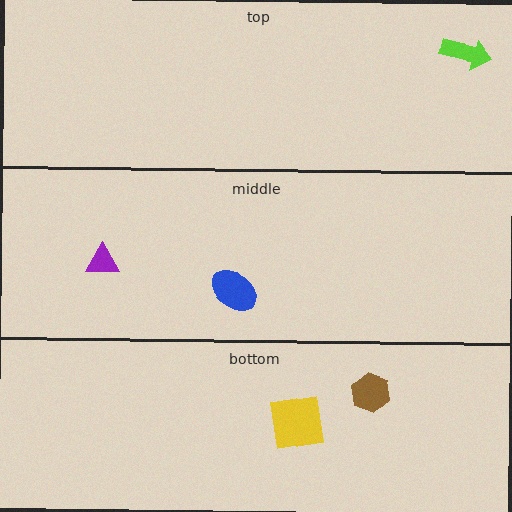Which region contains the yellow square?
The bottom region.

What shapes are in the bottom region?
The brown hexagon, the yellow square.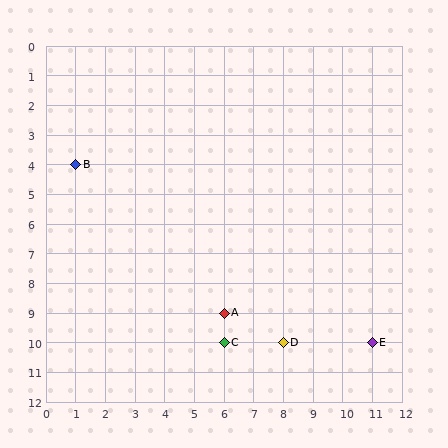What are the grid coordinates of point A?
Point A is at grid coordinates (6, 9).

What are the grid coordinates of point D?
Point D is at grid coordinates (8, 10).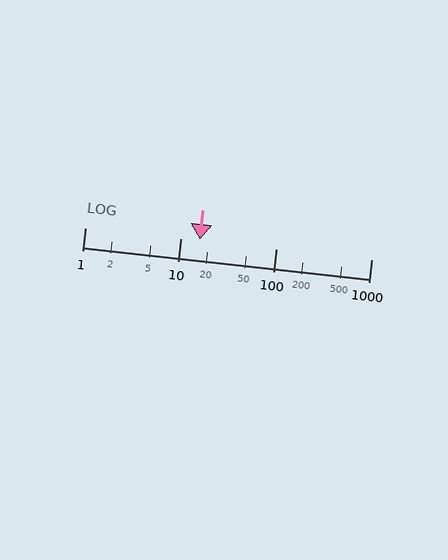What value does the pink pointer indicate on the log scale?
The pointer indicates approximately 16.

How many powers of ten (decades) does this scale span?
The scale spans 3 decades, from 1 to 1000.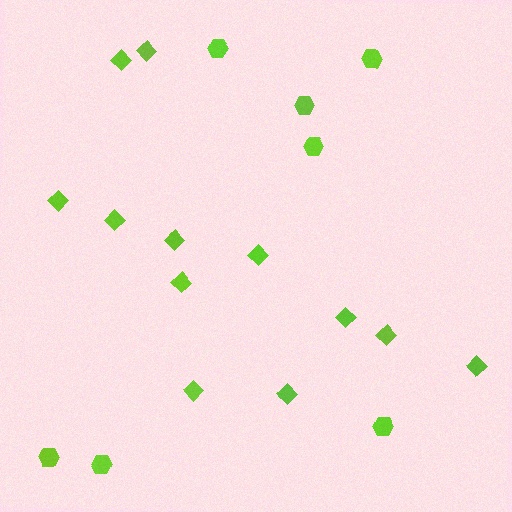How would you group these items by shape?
There are 2 groups: one group of hexagons (7) and one group of diamonds (12).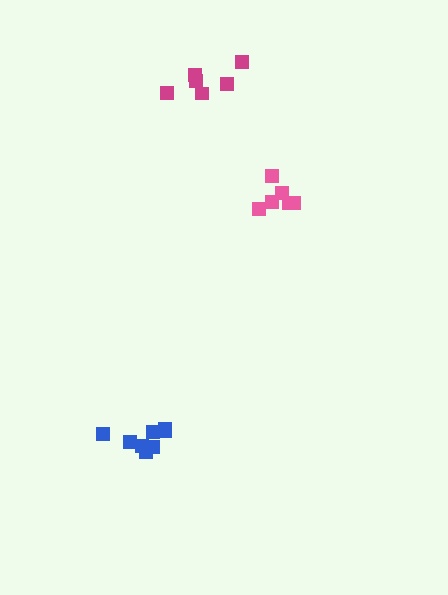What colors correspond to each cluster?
The clusters are colored: pink, blue, magenta.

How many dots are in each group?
Group 1: 6 dots, Group 2: 8 dots, Group 3: 6 dots (20 total).